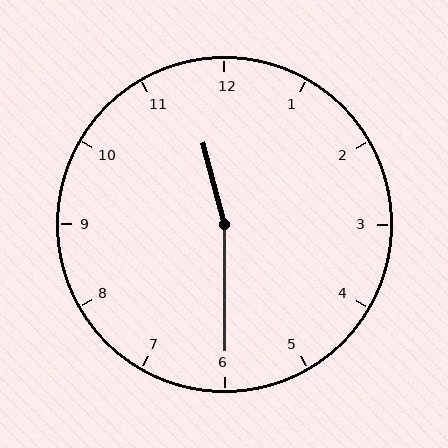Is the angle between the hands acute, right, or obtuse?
It is obtuse.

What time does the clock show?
11:30.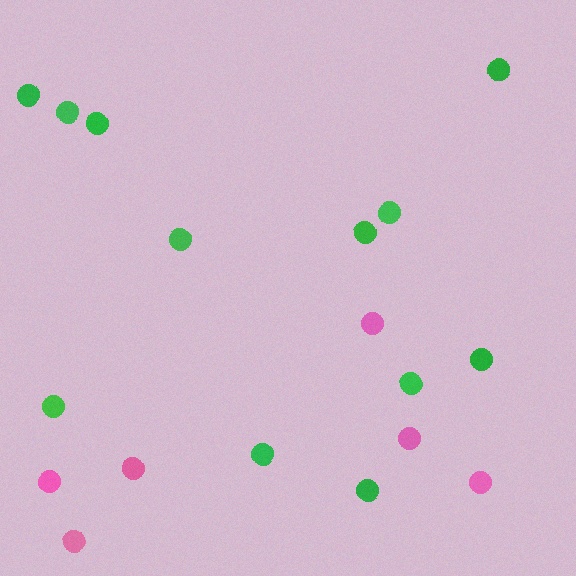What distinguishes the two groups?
There are 2 groups: one group of green circles (12) and one group of pink circles (6).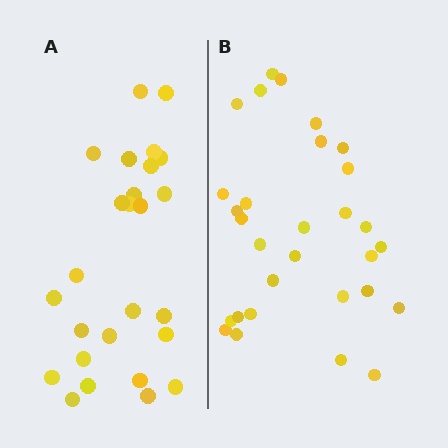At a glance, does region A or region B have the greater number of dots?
Region B (the right region) has more dots.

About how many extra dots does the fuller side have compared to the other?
Region B has about 4 more dots than region A.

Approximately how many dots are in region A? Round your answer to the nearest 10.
About 30 dots. (The exact count is 26, which rounds to 30.)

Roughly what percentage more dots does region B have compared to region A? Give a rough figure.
About 15% more.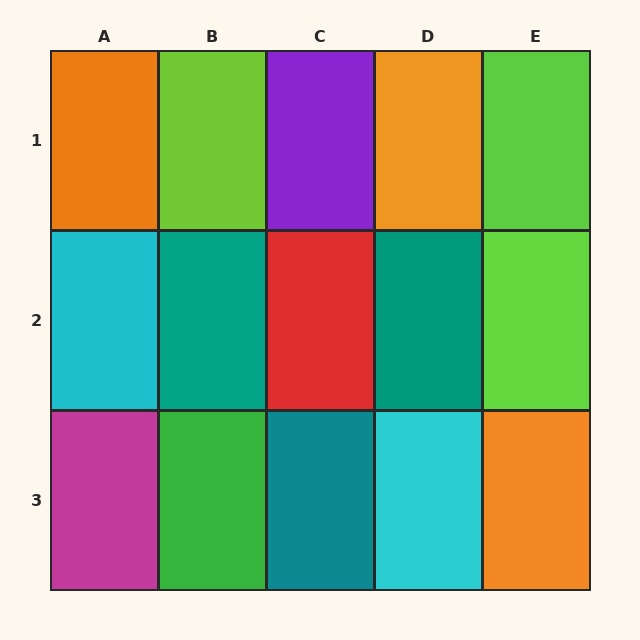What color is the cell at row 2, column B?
Teal.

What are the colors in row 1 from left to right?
Orange, lime, purple, orange, lime.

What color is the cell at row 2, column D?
Teal.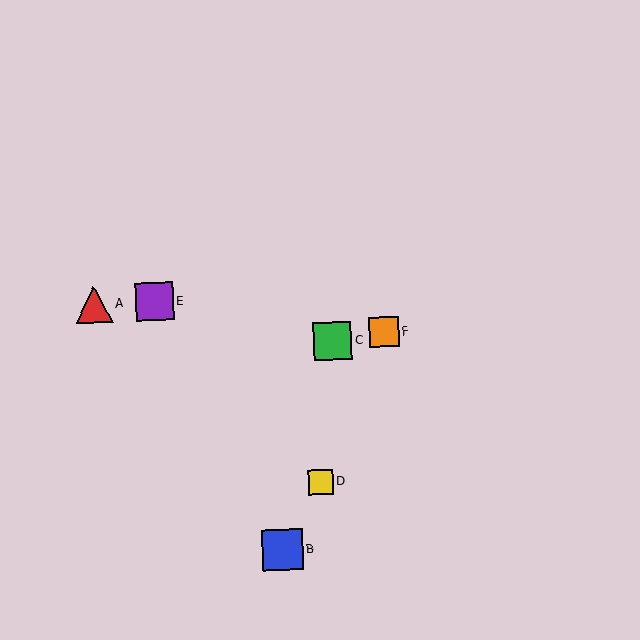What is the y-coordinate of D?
Object D is at y≈482.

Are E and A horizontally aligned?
Yes, both are at y≈302.